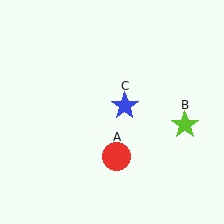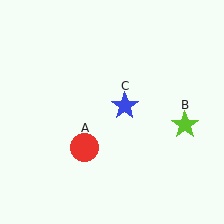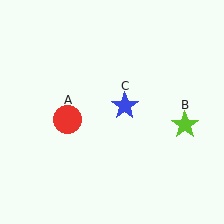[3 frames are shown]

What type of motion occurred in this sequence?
The red circle (object A) rotated clockwise around the center of the scene.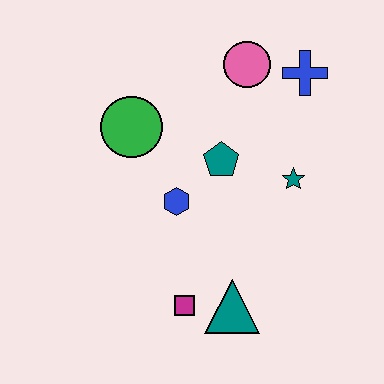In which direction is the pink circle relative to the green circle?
The pink circle is to the right of the green circle.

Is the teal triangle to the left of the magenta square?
No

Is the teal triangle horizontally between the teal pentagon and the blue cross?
Yes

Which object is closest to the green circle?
The blue hexagon is closest to the green circle.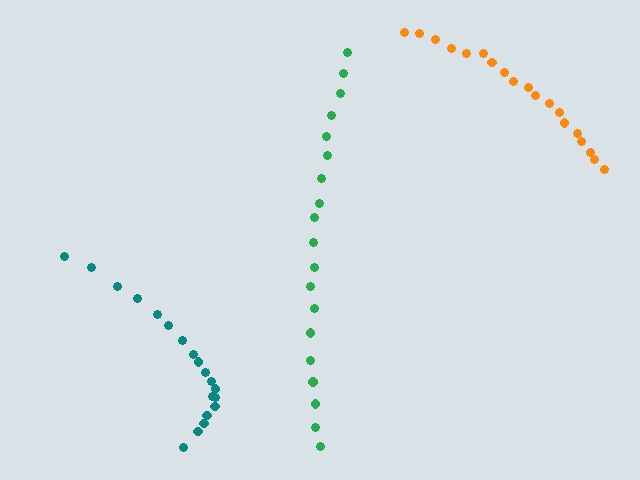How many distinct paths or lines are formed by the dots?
There are 3 distinct paths.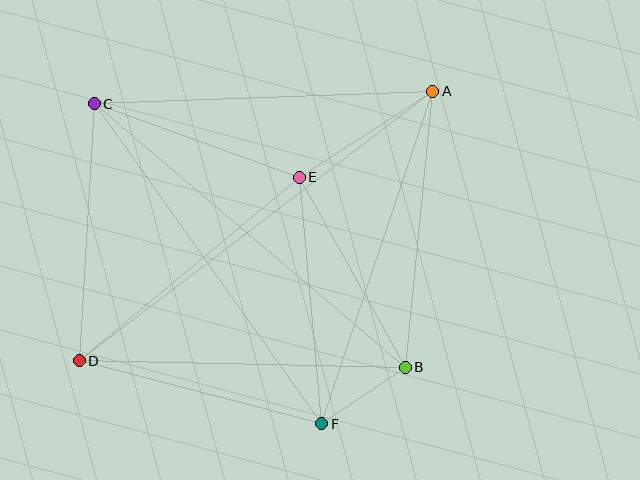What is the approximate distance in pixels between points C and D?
The distance between C and D is approximately 257 pixels.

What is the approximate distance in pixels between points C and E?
The distance between C and E is approximately 218 pixels.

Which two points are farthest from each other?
Points A and D are farthest from each other.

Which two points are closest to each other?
Points B and F are closest to each other.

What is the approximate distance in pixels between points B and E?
The distance between B and E is approximately 217 pixels.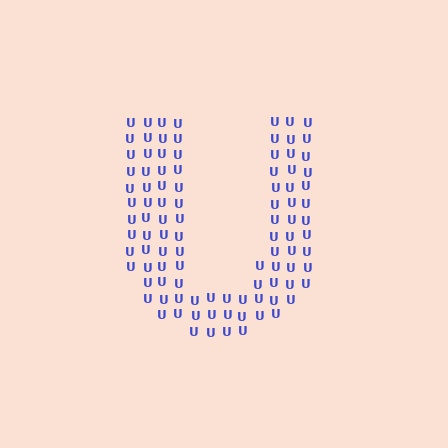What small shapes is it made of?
It is made of small letter U's.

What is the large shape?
The large shape is the letter U.